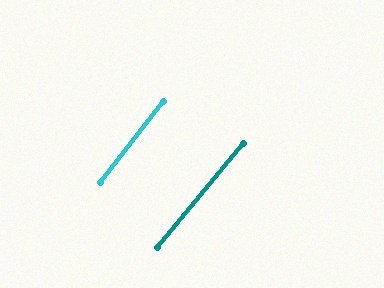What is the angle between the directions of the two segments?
Approximately 1 degree.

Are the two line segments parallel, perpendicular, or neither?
Parallel — their directions differ by only 1.4°.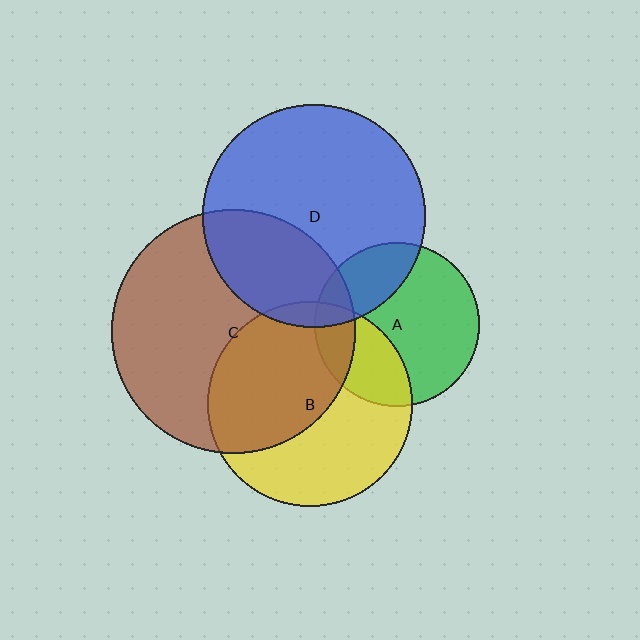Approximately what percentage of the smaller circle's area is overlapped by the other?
Approximately 15%.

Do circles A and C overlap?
Yes.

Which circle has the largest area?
Circle C (brown).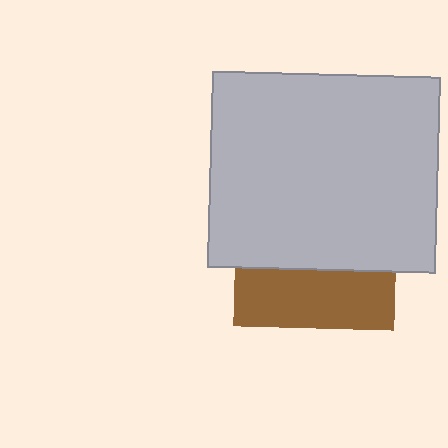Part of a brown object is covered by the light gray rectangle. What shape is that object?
It is a square.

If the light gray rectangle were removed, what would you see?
You would see the complete brown square.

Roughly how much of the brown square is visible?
A small part of it is visible (roughly 36%).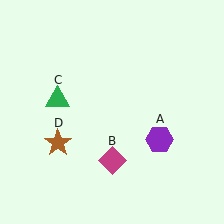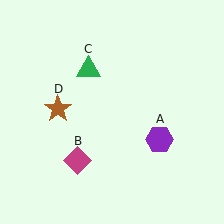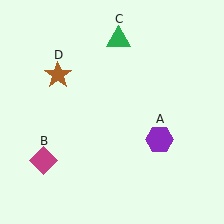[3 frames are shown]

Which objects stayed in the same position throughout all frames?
Purple hexagon (object A) remained stationary.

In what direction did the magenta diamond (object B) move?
The magenta diamond (object B) moved left.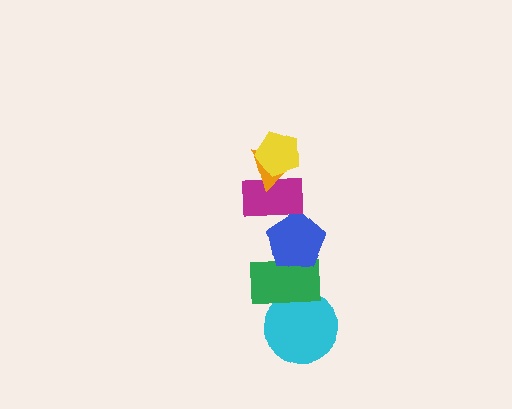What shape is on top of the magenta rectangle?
The orange triangle is on top of the magenta rectangle.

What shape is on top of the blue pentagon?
The magenta rectangle is on top of the blue pentagon.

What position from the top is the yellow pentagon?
The yellow pentagon is 1st from the top.